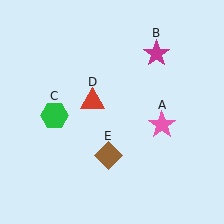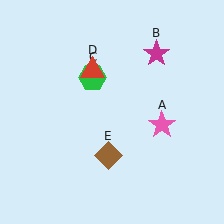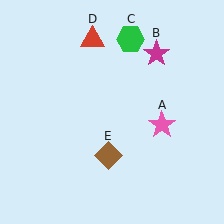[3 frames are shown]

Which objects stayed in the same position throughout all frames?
Pink star (object A) and magenta star (object B) and brown diamond (object E) remained stationary.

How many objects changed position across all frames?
2 objects changed position: green hexagon (object C), red triangle (object D).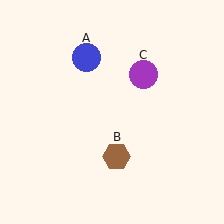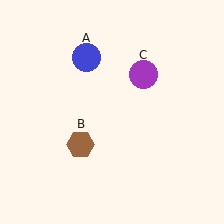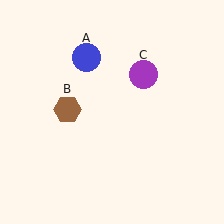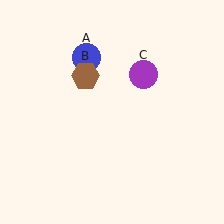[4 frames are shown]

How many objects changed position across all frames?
1 object changed position: brown hexagon (object B).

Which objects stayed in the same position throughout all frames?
Blue circle (object A) and purple circle (object C) remained stationary.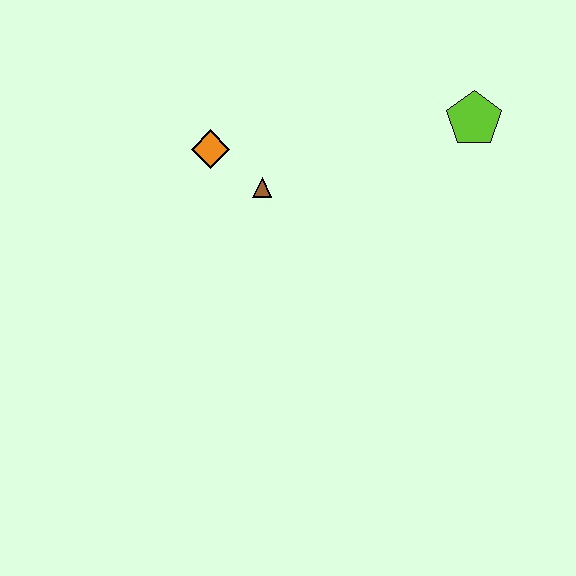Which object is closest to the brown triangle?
The orange diamond is closest to the brown triangle.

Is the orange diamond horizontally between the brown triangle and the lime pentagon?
No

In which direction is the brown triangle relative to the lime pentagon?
The brown triangle is to the left of the lime pentagon.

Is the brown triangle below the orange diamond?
Yes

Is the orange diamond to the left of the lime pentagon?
Yes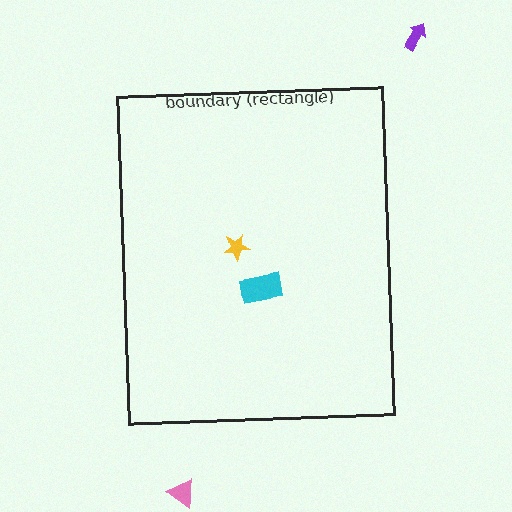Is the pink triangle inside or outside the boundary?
Outside.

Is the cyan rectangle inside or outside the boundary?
Inside.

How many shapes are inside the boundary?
2 inside, 2 outside.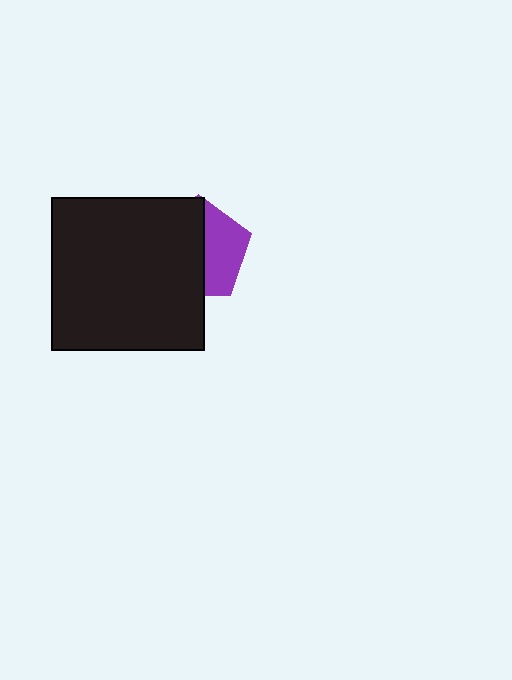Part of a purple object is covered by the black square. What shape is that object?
It is a pentagon.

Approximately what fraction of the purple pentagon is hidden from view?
Roughly 59% of the purple pentagon is hidden behind the black square.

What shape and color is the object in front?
The object in front is a black square.